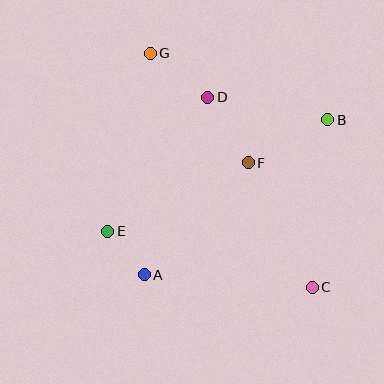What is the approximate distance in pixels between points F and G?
The distance between F and G is approximately 147 pixels.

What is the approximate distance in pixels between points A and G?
The distance between A and G is approximately 222 pixels.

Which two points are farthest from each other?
Points C and G are farthest from each other.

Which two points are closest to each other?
Points A and E are closest to each other.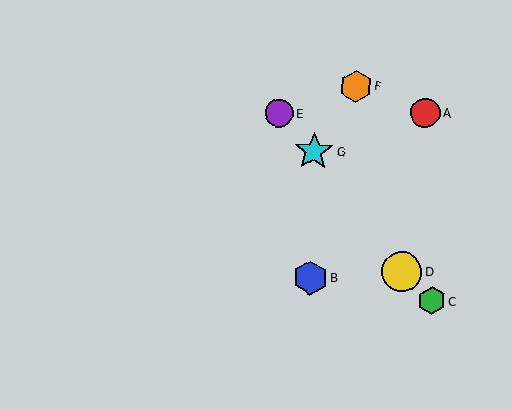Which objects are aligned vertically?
Objects B, G are aligned vertically.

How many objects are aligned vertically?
2 objects (B, G) are aligned vertically.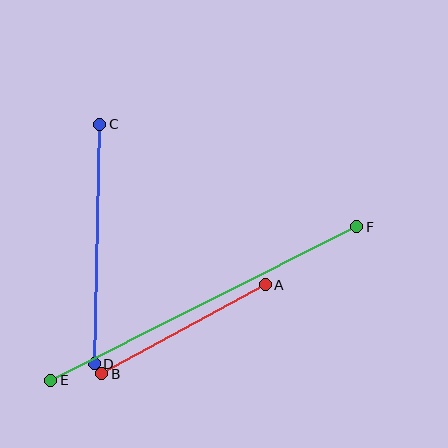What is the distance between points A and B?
The distance is approximately 186 pixels.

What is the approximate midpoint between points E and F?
The midpoint is at approximately (204, 304) pixels.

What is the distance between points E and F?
The distance is approximately 343 pixels.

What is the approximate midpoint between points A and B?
The midpoint is at approximately (183, 329) pixels.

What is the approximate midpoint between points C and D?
The midpoint is at approximately (97, 244) pixels.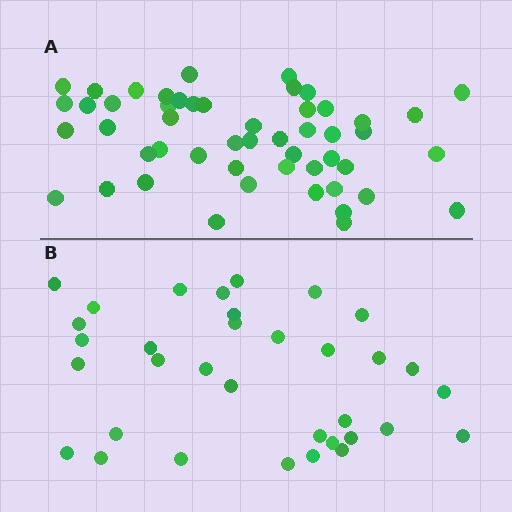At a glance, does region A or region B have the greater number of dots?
Region A (the top region) has more dots.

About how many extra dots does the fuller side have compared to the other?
Region A has approximately 15 more dots than region B.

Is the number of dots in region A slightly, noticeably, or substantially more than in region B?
Region A has substantially more. The ratio is roughly 1.5 to 1.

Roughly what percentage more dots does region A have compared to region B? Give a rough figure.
About 50% more.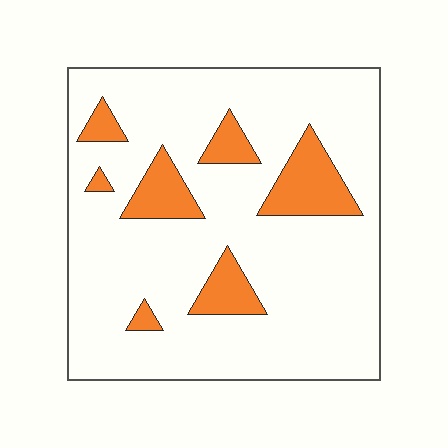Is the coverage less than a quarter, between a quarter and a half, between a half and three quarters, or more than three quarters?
Less than a quarter.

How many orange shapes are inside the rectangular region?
7.